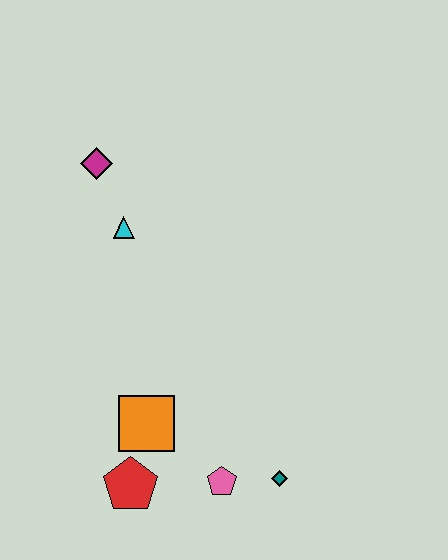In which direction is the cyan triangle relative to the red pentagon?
The cyan triangle is above the red pentagon.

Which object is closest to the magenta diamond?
The cyan triangle is closest to the magenta diamond.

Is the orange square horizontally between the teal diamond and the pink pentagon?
No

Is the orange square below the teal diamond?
No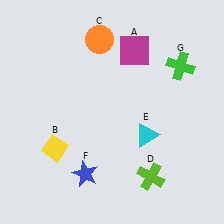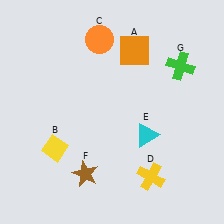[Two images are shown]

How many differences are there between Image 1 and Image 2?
There are 3 differences between the two images.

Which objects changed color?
A changed from magenta to orange. D changed from lime to yellow. F changed from blue to brown.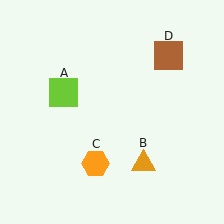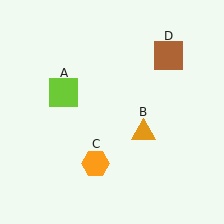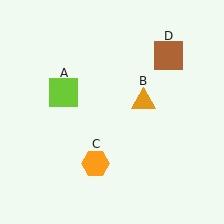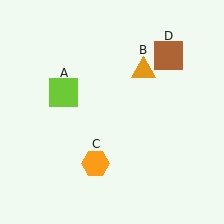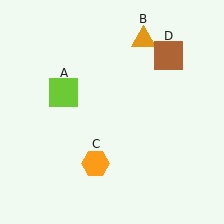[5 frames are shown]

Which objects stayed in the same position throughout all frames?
Lime square (object A) and orange hexagon (object C) and brown square (object D) remained stationary.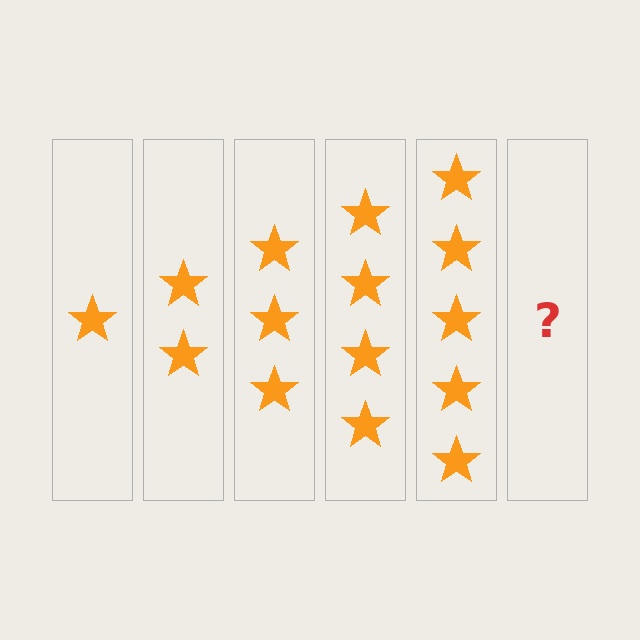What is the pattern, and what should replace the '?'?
The pattern is that each step adds one more star. The '?' should be 6 stars.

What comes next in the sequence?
The next element should be 6 stars.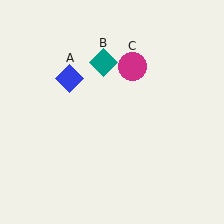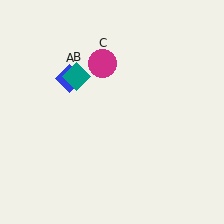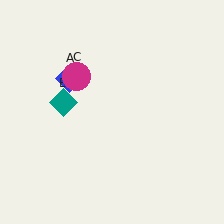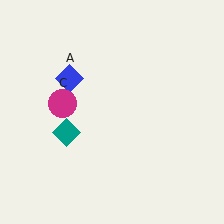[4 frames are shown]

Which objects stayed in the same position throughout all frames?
Blue diamond (object A) remained stationary.